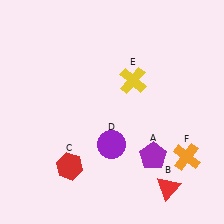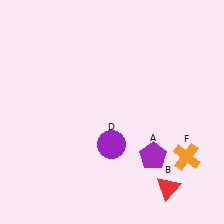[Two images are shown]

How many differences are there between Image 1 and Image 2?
There are 2 differences between the two images.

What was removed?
The yellow cross (E), the red hexagon (C) were removed in Image 2.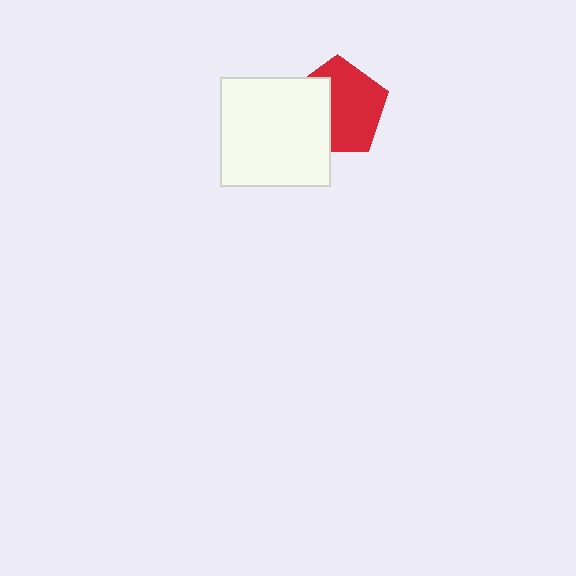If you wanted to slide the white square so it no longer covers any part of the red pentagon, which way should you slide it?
Slide it left — that is the most direct way to separate the two shapes.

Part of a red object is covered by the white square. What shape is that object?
It is a pentagon.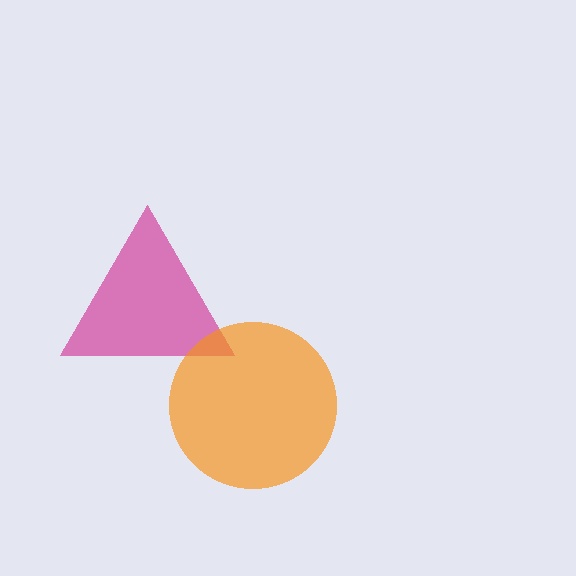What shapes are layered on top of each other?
The layered shapes are: a magenta triangle, an orange circle.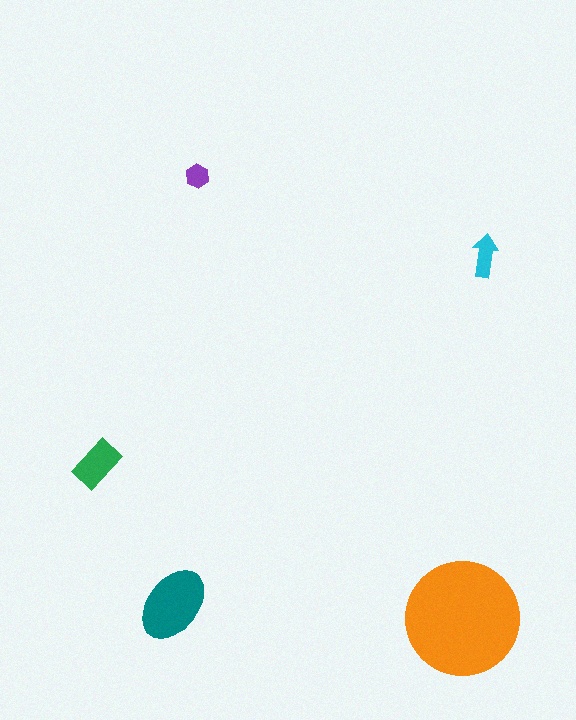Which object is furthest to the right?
The cyan arrow is rightmost.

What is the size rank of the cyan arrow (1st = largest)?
4th.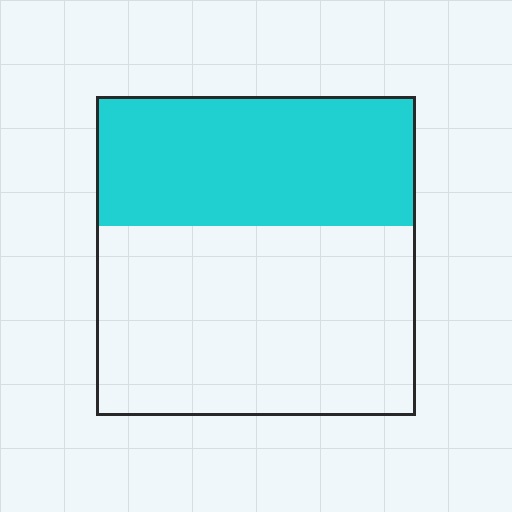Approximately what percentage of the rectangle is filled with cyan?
Approximately 40%.